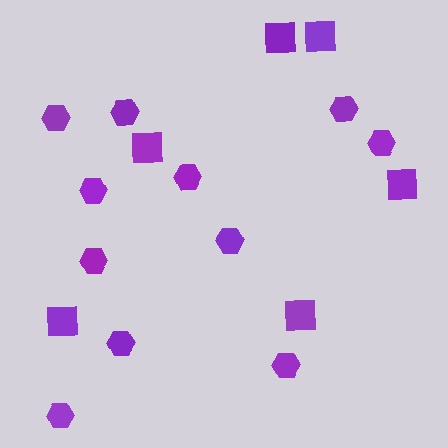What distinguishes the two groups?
There are 2 groups: one group of squares (6) and one group of hexagons (11).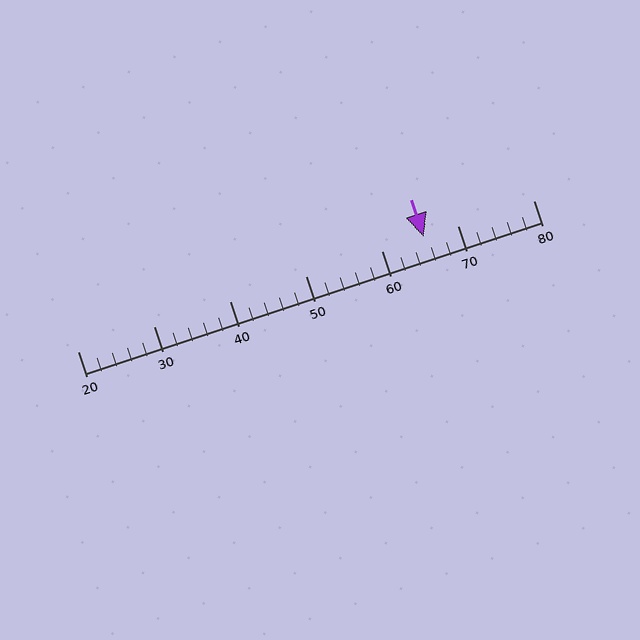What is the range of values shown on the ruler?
The ruler shows values from 20 to 80.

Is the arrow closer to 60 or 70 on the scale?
The arrow is closer to 70.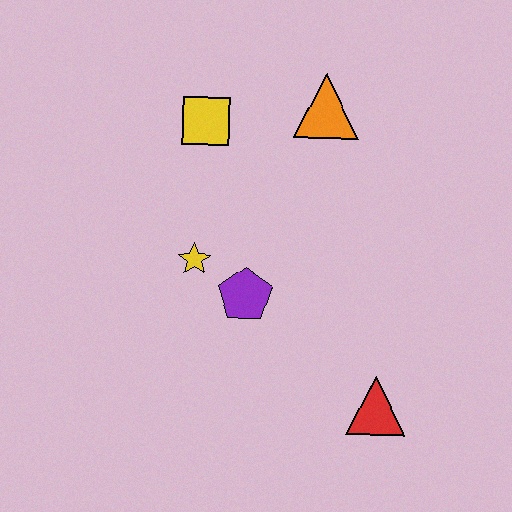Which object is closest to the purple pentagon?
The yellow star is closest to the purple pentagon.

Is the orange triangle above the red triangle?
Yes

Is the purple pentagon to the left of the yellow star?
No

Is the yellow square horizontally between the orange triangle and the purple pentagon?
No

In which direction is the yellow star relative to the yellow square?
The yellow star is below the yellow square.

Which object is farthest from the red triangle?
The yellow square is farthest from the red triangle.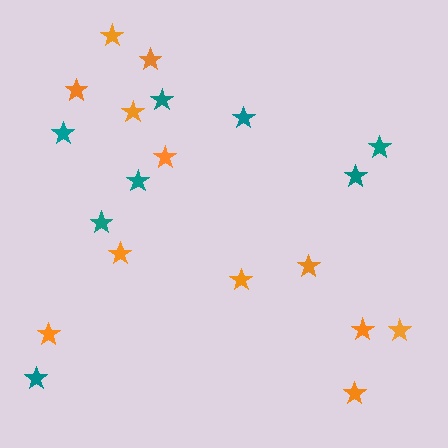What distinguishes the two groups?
There are 2 groups: one group of teal stars (8) and one group of orange stars (12).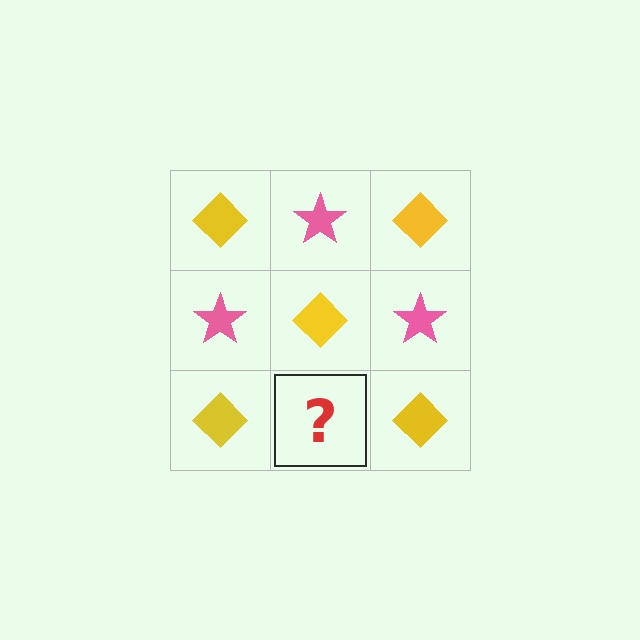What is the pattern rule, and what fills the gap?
The rule is that it alternates yellow diamond and pink star in a checkerboard pattern. The gap should be filled with a pink star.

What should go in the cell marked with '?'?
The missing cell should contain a pink star.